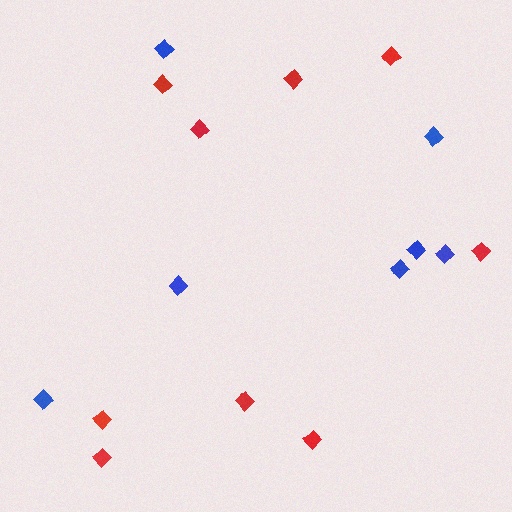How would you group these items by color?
There are 2 groups: one group of blue diamonds (7) and one group of red diamonds (9).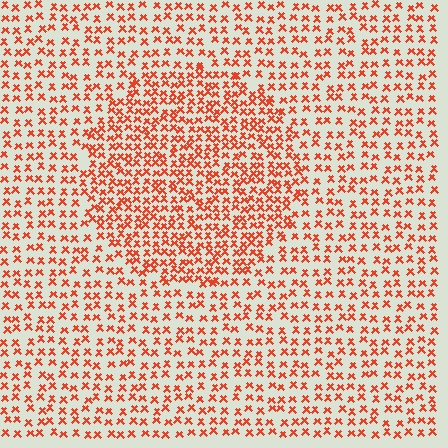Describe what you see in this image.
The image contains small red elements arranged at two different densities. A circle-shaped region is visible where the elements are more densely packed than the surrounding area.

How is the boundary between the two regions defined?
The boundary is defined by a change in element density (approximately 1.7x ratio). All elements are the same color, size, and shape.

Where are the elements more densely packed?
The elements are more densely packed inside the circle boundary.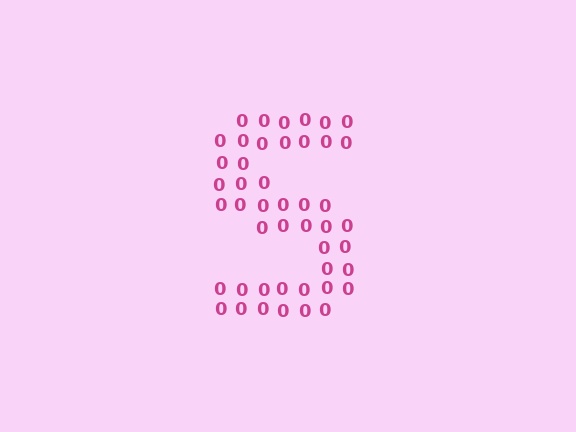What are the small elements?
The small elements are digit 0's.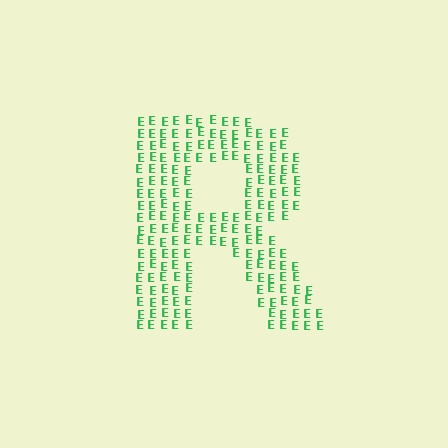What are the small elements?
The small elements are letter E's.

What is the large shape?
The large shape is the letter R.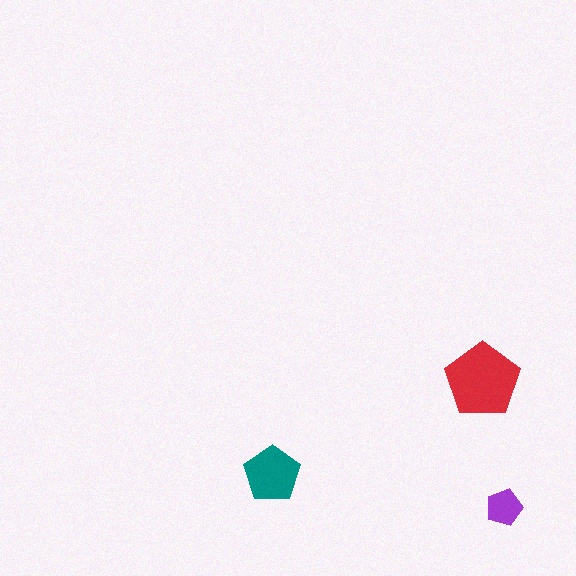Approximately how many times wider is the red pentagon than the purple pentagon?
About 2 times wider.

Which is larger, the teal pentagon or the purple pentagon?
The teal one.